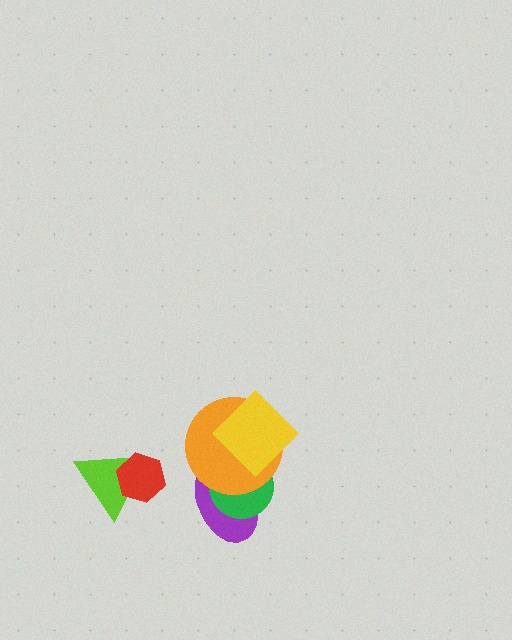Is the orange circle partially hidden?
Yes, it is partially covered by another shape.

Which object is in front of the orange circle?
The yellow diamond is in front of the orange circle.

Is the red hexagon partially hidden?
No, no other shape covers it.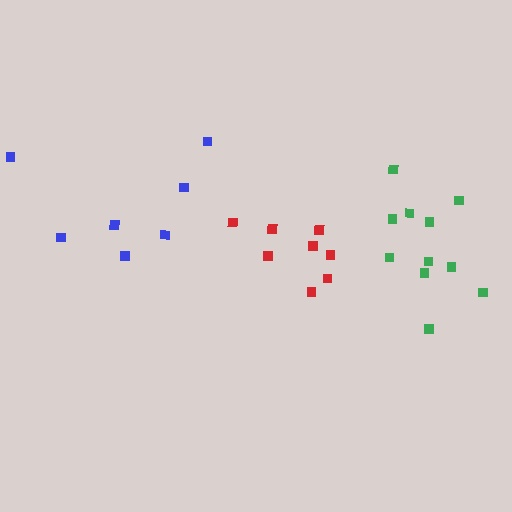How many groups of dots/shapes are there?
There are 3 groups.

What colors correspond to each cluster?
The clusters are colored: red, green, blue.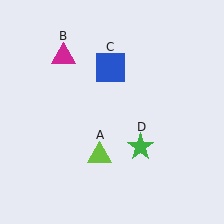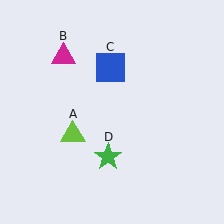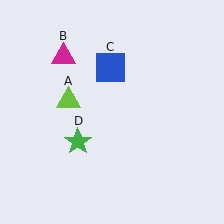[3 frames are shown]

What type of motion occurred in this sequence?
The lime triangle (object A), green star (object D) rotated clockwise around the center of the scene.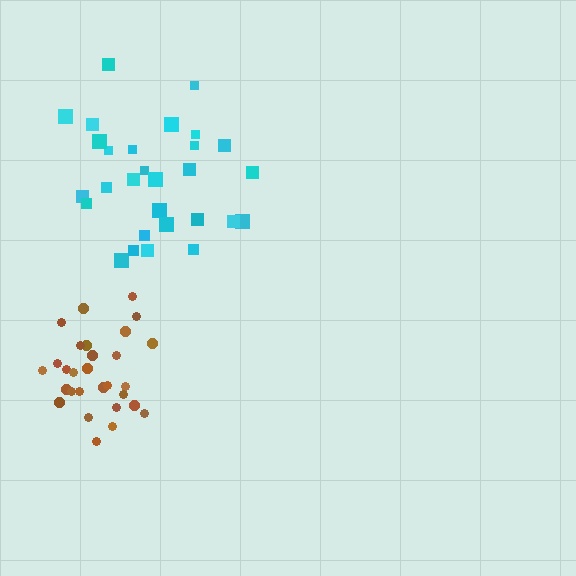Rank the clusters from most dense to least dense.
brown, cyan.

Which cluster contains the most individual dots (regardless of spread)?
Cyan (29).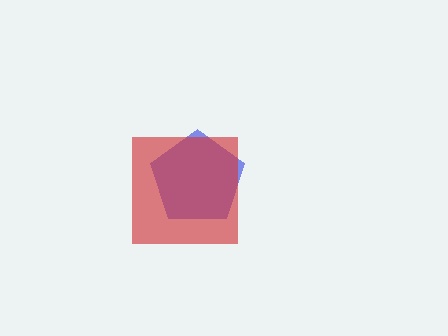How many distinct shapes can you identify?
There are 2 distinct shapes: a blue pentagon, a red square.